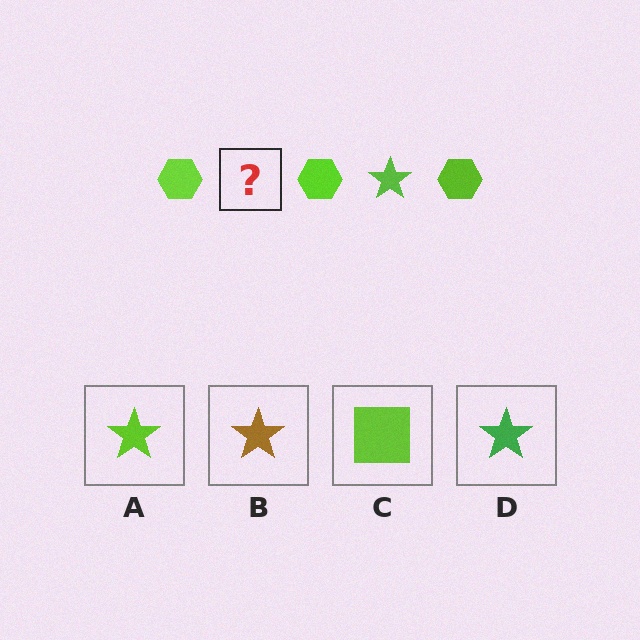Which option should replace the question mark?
Option A.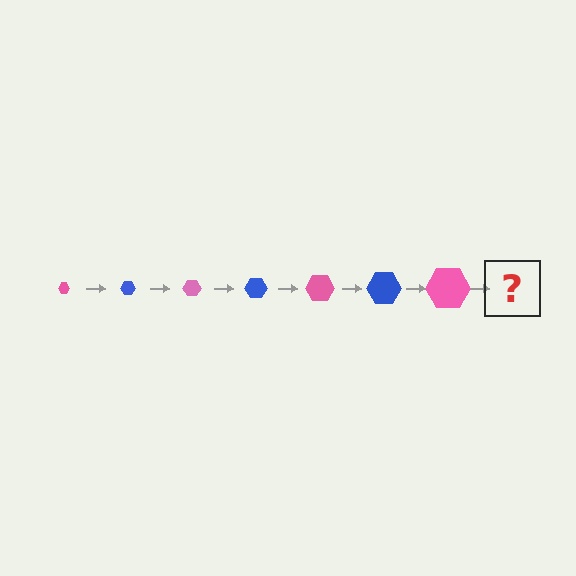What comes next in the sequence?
The next element should be a blue hexagon, larger than the previous one.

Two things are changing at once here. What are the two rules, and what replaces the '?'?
The two rules are that the hexagon grows larger each step and the color cycles through pink and blue. The '?' should be a blue hexagon, larger than the previous one.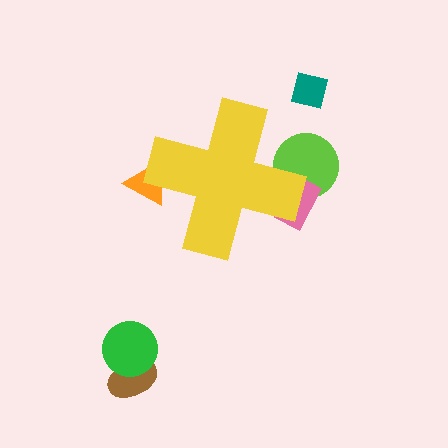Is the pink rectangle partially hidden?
Yes, the pink rectangle is partially hidden behind the yellow cross.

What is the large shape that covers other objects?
A yellow cross.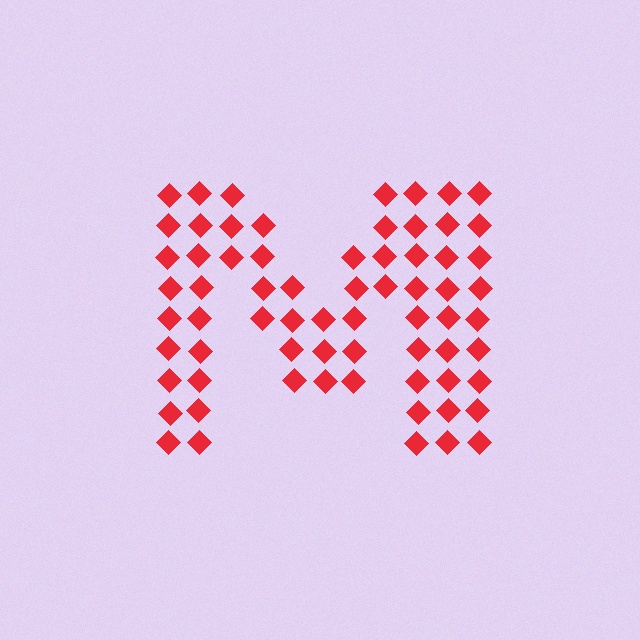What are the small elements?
The small elements are diamonds.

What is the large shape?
The large shape is the letter M.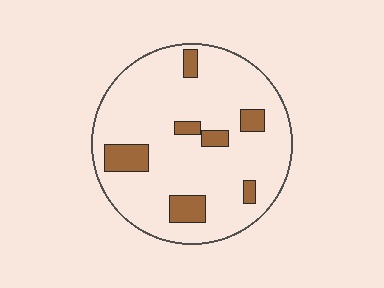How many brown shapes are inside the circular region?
7.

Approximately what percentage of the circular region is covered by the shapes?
Approximately 15%.